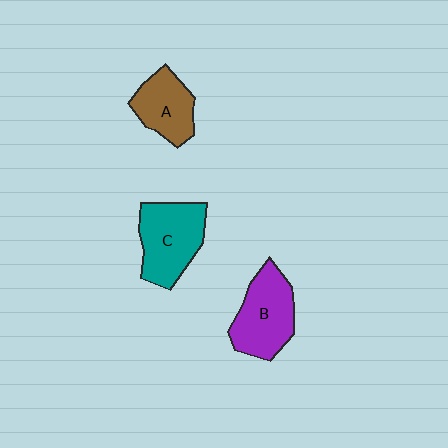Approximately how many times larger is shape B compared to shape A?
Approximately 1.3 times.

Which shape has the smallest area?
Shape A (brown).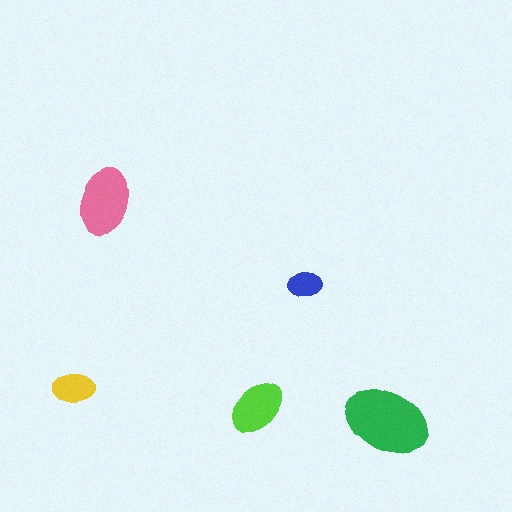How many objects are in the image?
There are 5 objects in the image.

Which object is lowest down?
The green ellipse is bottommost.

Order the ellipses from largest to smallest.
the green one, the pink one, the lime one, the yellow one, the blue one.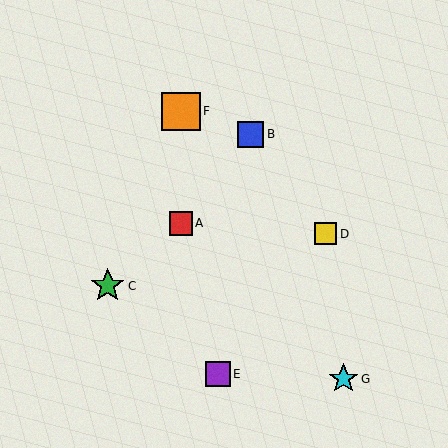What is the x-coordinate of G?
Object G is at x≈344.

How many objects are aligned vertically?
2 objects (A, F) are aligned vertically.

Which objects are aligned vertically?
Objects A, F are aligned vertically.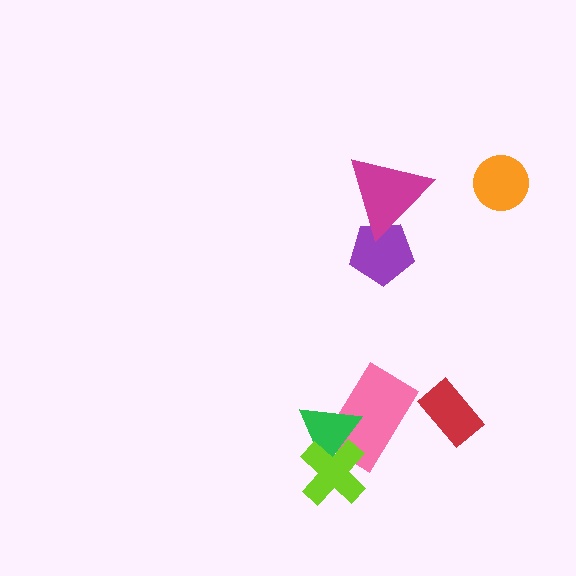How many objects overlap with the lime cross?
2 objects overlap with the lime cross.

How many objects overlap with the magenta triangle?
1 object overlaps with the magenta triangle.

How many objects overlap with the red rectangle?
0 objects overlap with the red rectangle.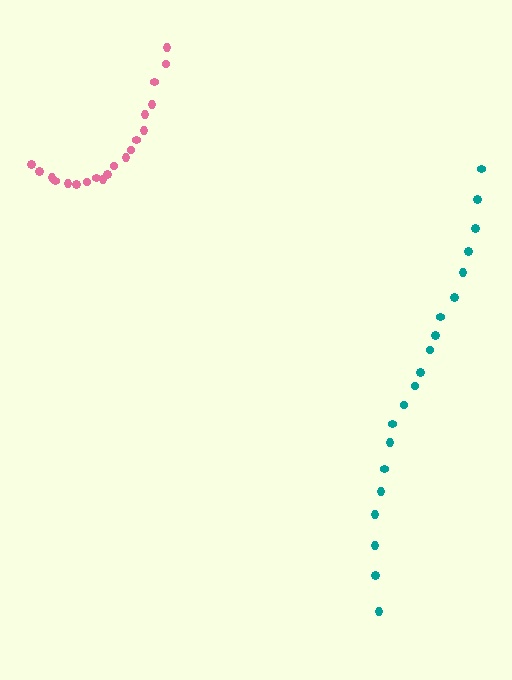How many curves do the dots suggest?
There are 2 distinct paths.